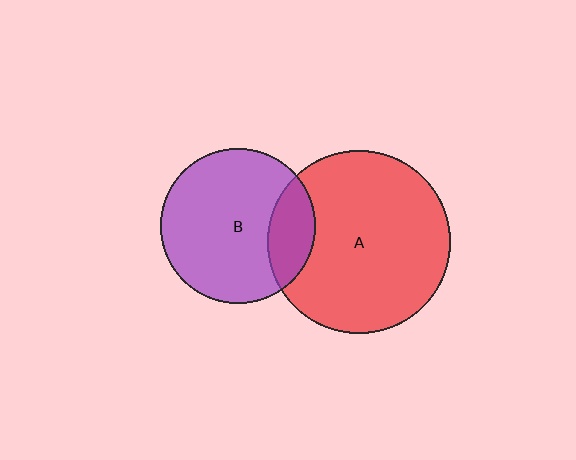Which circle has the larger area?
Circle A (red).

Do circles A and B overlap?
Yes.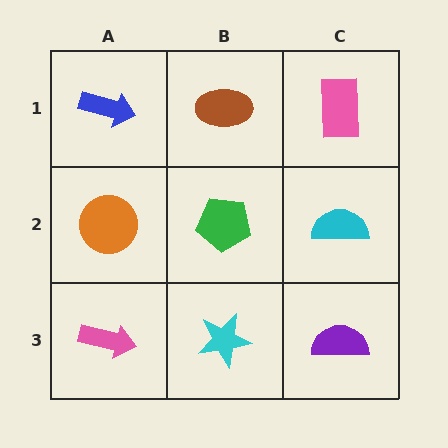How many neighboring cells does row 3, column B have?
3.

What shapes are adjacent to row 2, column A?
A blue arrow (row 1, column A), a pink arrow (row 3, column A), a green pentagon (row 2, column B).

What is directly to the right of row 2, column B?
A cyan semicircle.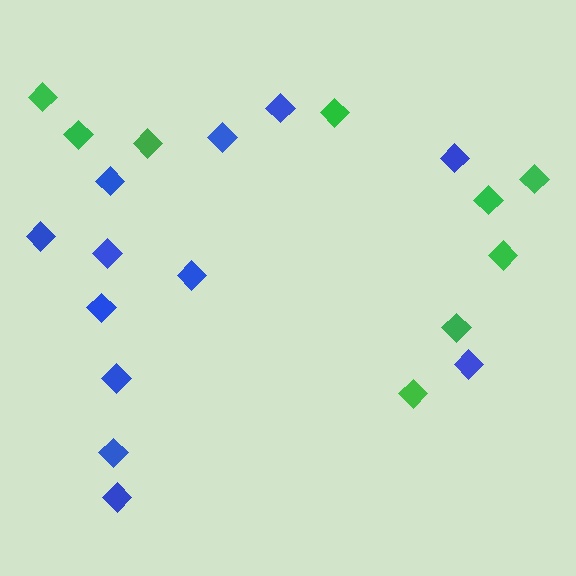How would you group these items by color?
There are 2 groups: one group of blue diamonds (12) and one group of green diamonds (9).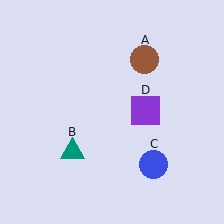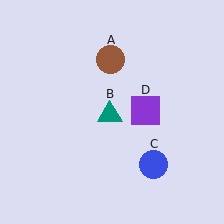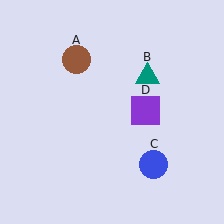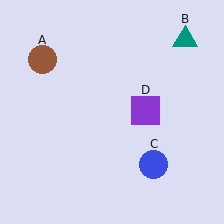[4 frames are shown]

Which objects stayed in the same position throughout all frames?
Blue circle (object C) and purple square (object D) remained stationary.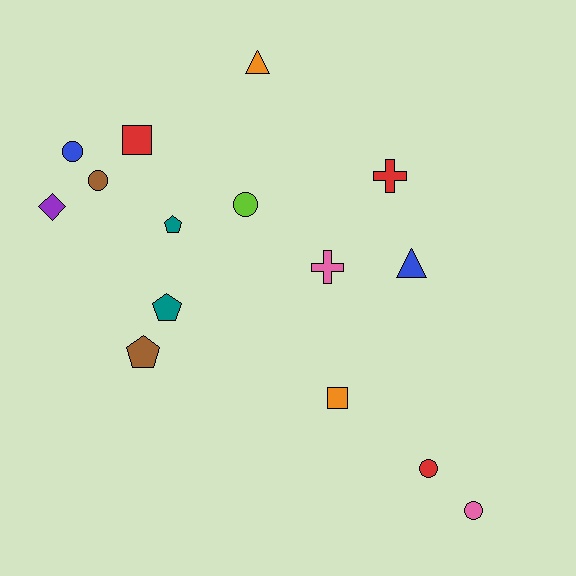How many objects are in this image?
There are 15 objects.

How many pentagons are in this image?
There are 3 pentagons.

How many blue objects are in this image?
There are 2 blue objects.